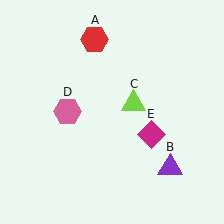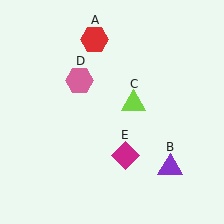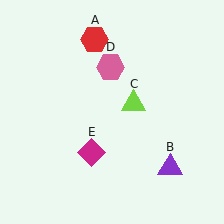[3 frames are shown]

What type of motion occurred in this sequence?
The pink hexagon (object D), magenta diamond (object E) rotated clockwise around the center of the scene.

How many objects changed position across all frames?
2 objects changed position: pink hexagon (object D), magenta diamond (object E).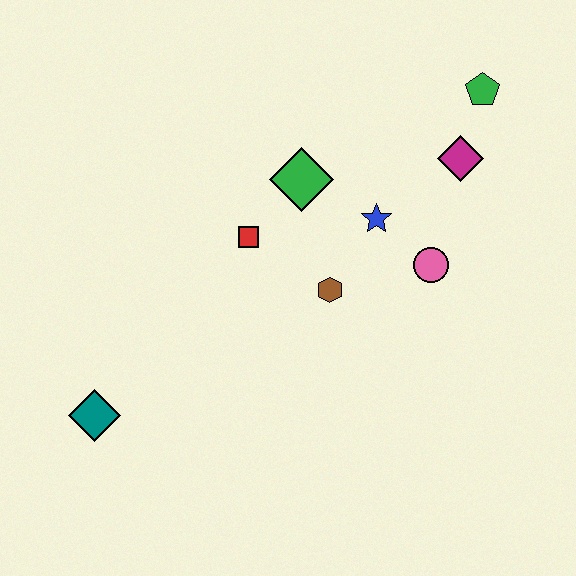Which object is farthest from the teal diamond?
The green pentagon is farthest from the teal diamond.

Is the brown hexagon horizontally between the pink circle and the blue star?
No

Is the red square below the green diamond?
Yes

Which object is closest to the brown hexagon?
The blue star is closest to the brown hexagon.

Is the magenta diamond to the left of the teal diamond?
No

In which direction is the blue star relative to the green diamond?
The blue star is to the right of the green diamond.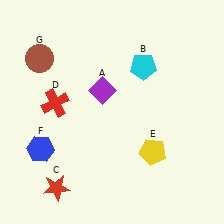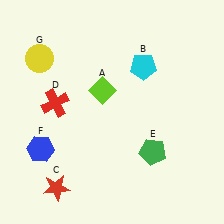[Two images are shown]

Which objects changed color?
A changed from purple to lime. E changed from yellow to green. G changed from brown to yellow.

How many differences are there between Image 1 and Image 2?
There are 3 differences between the two images.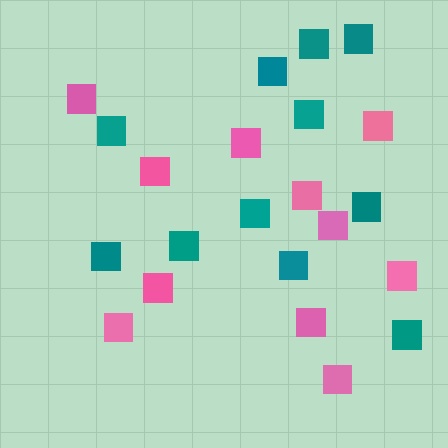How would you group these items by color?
There are 2 groups: one group of pink squares (11) and one group of teal squares (11).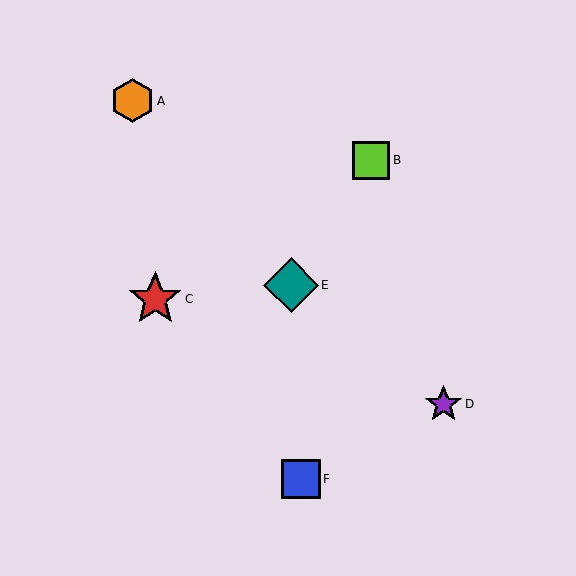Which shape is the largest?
The teal diamond (labeled E) is the largest.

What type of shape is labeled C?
Shape C is a red star.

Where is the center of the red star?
The center of the red star is at (155, 299).